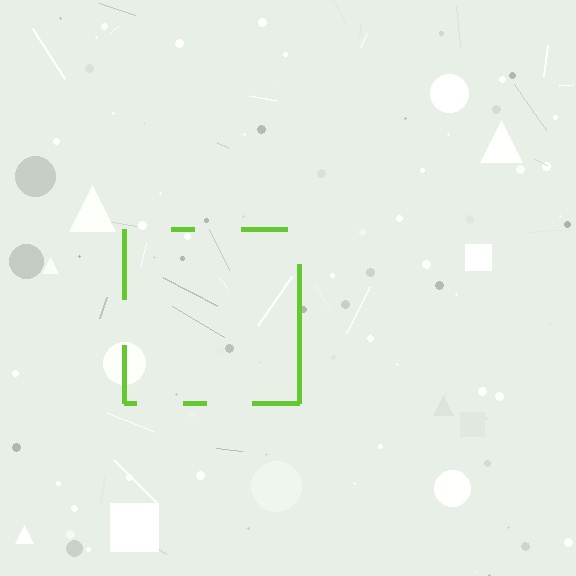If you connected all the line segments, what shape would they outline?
They would outline a square.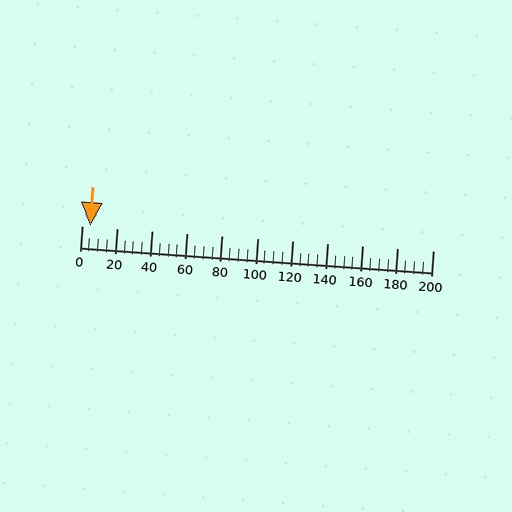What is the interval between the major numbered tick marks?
The major tick marks are spaced 20 units apart.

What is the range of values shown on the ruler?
The ruler shows values from 0 to 200.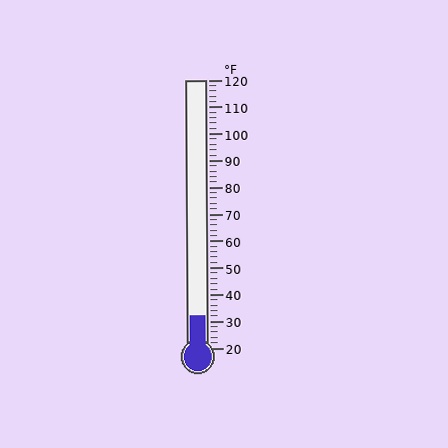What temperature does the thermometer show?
The thermometer shows approximately 32°F.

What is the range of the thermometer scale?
The thermometer scale ranges from 20°F to 120°F.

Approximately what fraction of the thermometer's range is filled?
The thermometer is filled to approximately 10% of its range.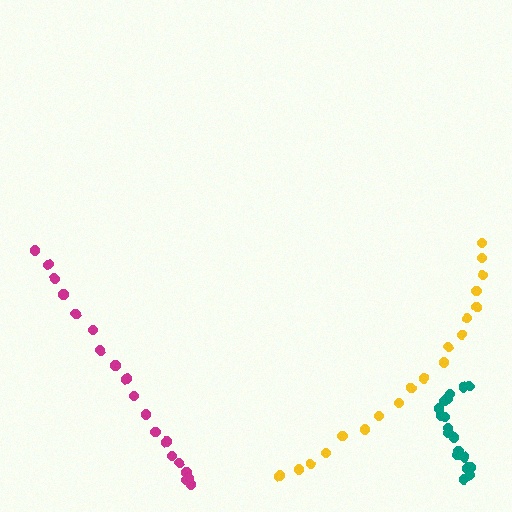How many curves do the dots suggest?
There are 3 distinct paths.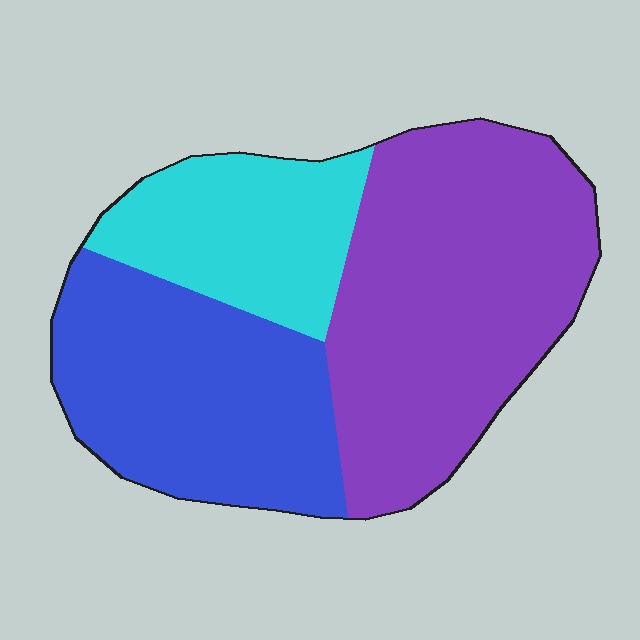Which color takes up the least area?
Cyan, at roughly 20%.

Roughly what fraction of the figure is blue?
Blue covers 33% of the figure.